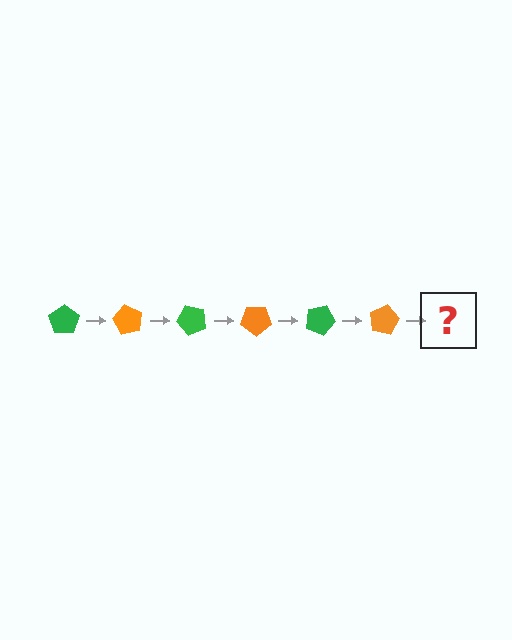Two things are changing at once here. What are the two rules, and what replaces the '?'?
The two rules are that it rotates 60 degrees each step and the color cycles through green and orange. The '?' should be a green pentagon, rotated 360 degrees from the start.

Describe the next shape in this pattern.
It should be a green pentagon, rotated 360 degrees from the start.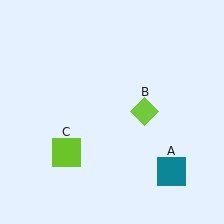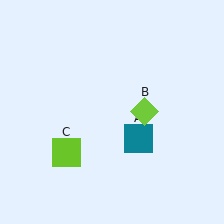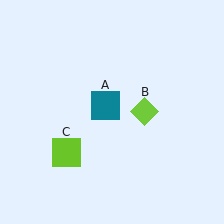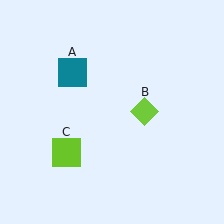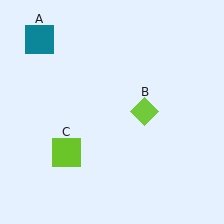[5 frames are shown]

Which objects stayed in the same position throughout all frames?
Lime diamond (object B) and lime square (object C) remained stationary.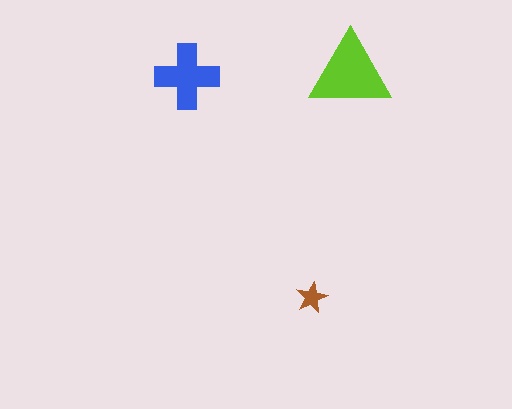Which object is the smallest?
The brown star.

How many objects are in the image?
There are 3 objects in the image.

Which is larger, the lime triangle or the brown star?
The lime triangle.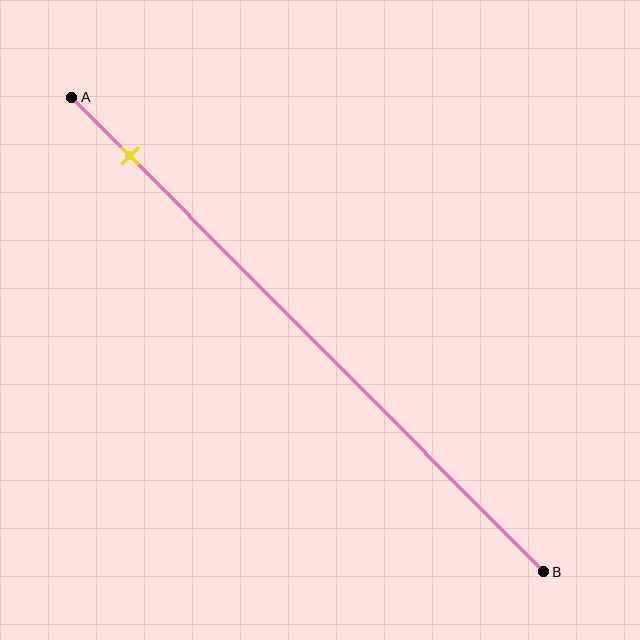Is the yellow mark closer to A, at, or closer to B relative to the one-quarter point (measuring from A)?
The yellow mark is closer to point A than the one-quarter point of segment AB.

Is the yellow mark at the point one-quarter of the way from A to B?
No, the mark is at about 10% from A, not at the 25% one-quarter point.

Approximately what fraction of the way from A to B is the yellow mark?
The yellow mark is approximately 10% of the way from A to B.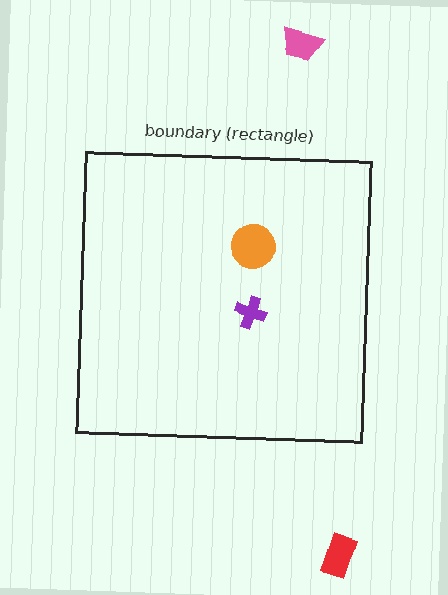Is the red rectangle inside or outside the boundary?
Outside.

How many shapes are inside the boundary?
2 inside, 2 outside.